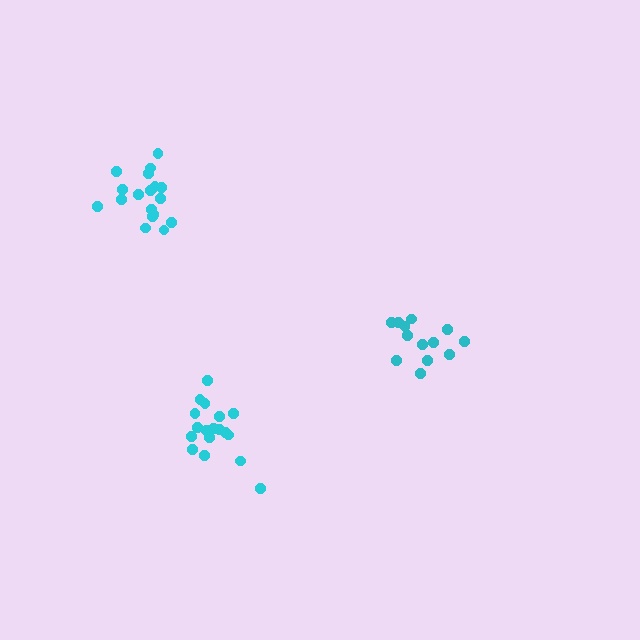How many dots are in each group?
Group 1: 13 dots, Group 2: 18 dots, Group 3: 18 dots (49 total).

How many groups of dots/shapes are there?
There are 3 groups.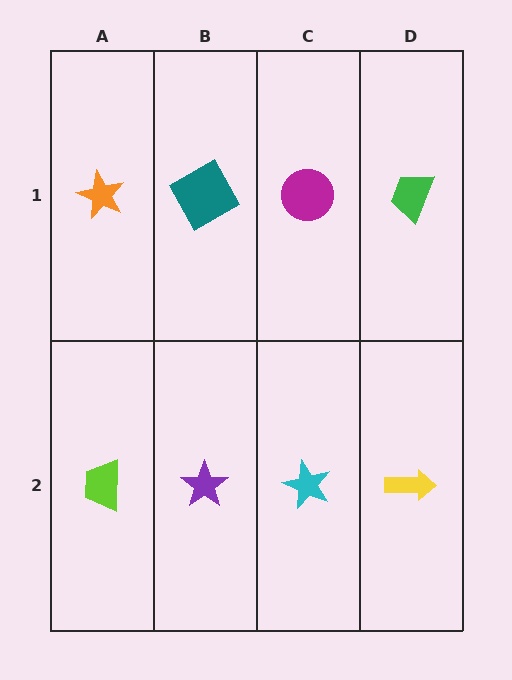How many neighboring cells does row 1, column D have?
2.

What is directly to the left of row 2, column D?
A cyan star.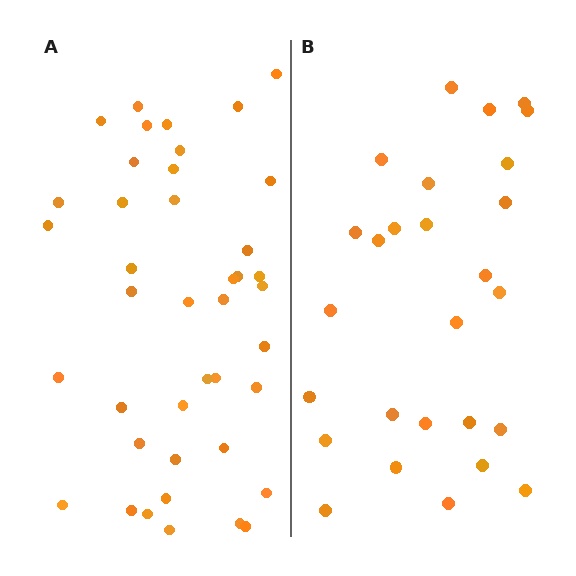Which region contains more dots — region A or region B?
Region A (the left region) has more dots.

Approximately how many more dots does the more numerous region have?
Region A has approximately 15 more dots than region B.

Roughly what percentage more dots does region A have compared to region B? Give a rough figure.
About 50% more.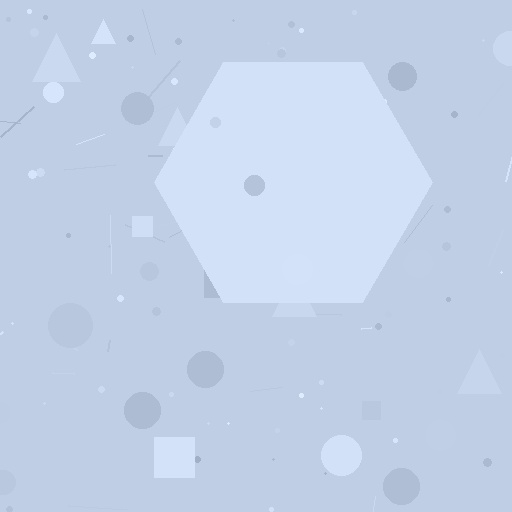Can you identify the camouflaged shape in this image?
The camouflaged shape is a hexagon.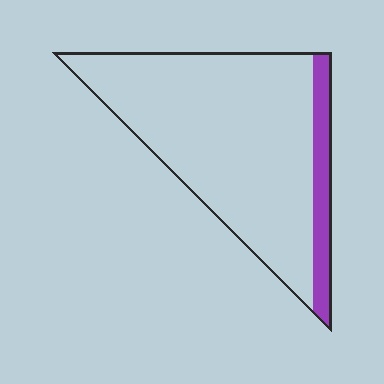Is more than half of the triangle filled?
No.